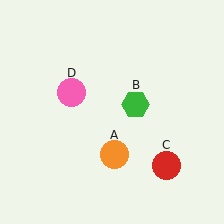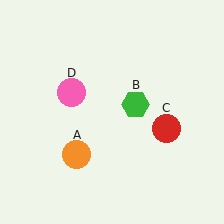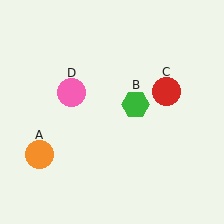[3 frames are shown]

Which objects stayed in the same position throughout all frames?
Green hexagon (object B) and pink circle (object D) remained stationary.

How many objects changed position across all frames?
2 objects changed position: orange circle (object A), red circle (object C).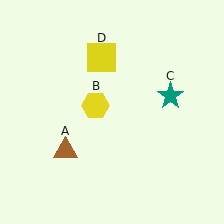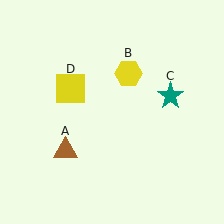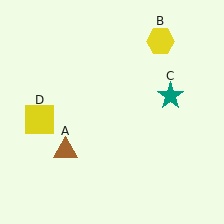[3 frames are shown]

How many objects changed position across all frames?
2 objects changed position: yellow hexagon (object B), yellow square (object D).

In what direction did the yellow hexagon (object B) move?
The yellow hexagon (object B) moved up and to the right.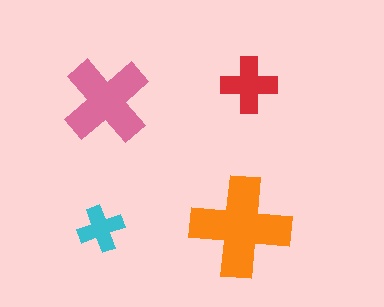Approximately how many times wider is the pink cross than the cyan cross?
About 2 times wider.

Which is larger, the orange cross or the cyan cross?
The orange one.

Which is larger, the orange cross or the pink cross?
The orange one.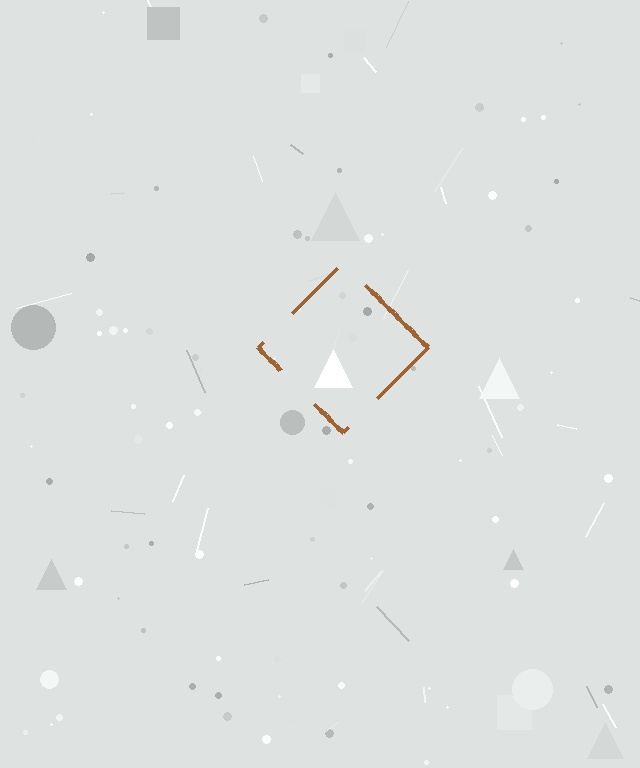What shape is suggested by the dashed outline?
The dashed outline suggests a diamond.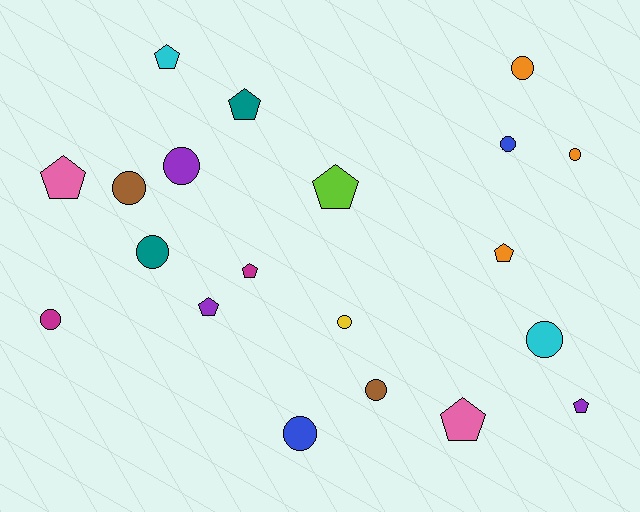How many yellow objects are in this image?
There is 1 yellow object.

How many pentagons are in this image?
There are 9 pentagons.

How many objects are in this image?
There are 20 objects.